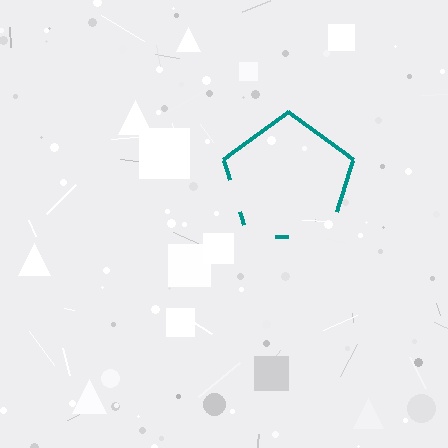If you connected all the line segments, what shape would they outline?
They would outline a pentagon.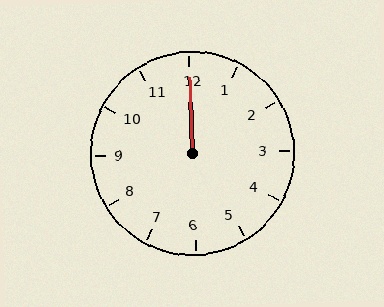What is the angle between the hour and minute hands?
Approximately 0 degrees.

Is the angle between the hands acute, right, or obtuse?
It is acute.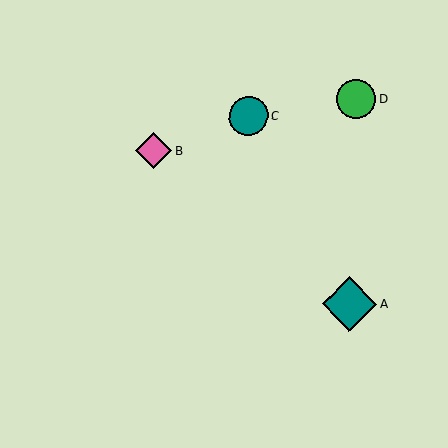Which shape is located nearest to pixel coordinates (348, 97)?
The green circle (labeled D) at (356, 98) is nearest to that location.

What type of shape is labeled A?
Shape A is a teal diamond.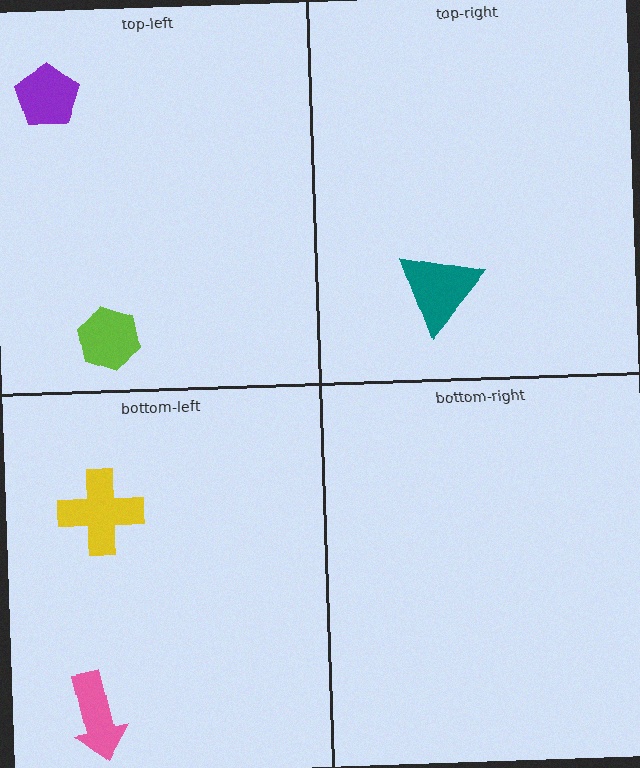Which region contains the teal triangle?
The top-right region.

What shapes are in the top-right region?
The teal triangle.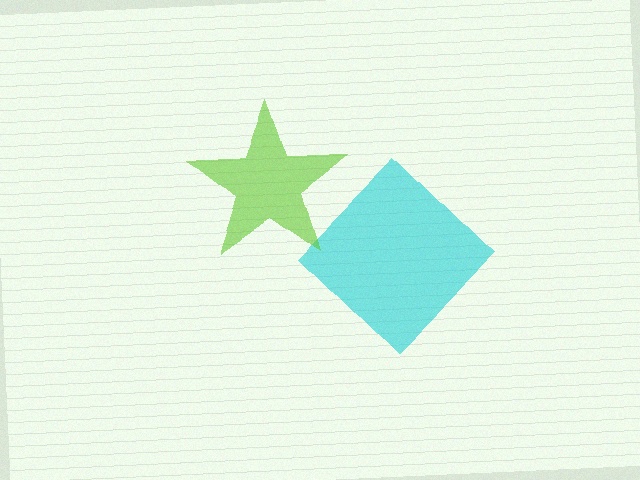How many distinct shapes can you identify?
There are 2 distinct shapes: a cyan diamond, a lime star.